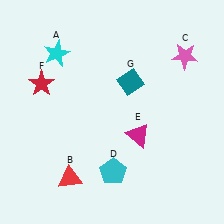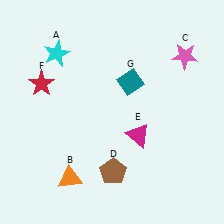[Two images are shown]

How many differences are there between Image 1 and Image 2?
There are 2 differences between the two images.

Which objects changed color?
B changed from red to orange. D changed from cyan to brown.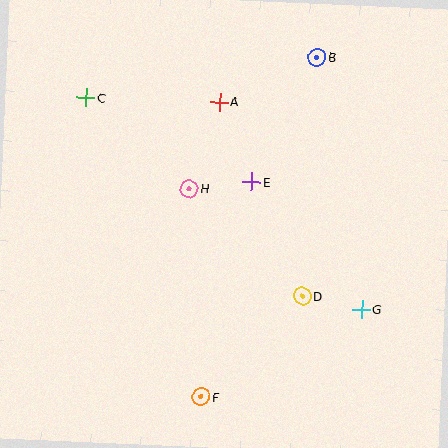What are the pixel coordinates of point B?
Point B is at (317, 57).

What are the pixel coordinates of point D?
Point D is at (302, 296).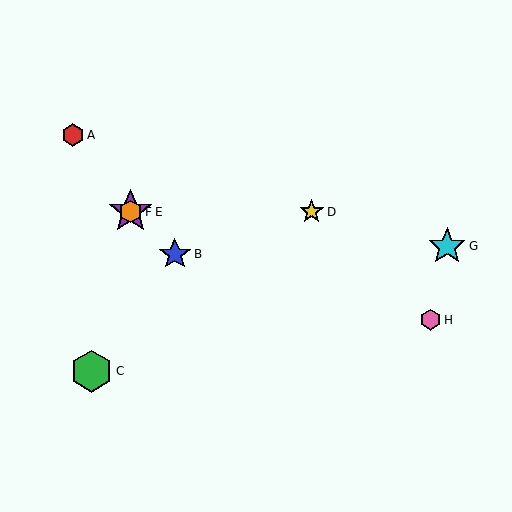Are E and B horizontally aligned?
No, E is at y≈212 and B is at y≈254.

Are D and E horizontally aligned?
Yes, both are at y≈212.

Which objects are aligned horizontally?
Objects D, E, F are aligned horizontally.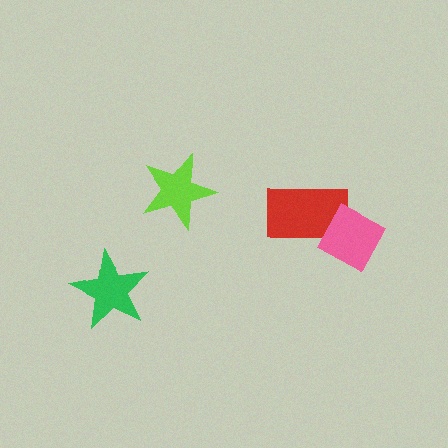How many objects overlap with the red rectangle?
1 object overlaps with the red rectangle.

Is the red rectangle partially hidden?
Yes, it is partially covered by another shape.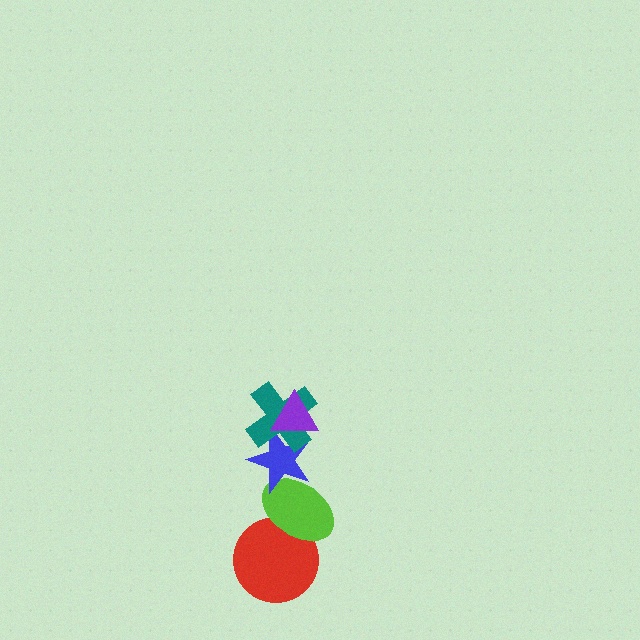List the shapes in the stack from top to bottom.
From top to bottom: the purple triangle, the teal cross, the blue star, the lime ellipse, the red circle.